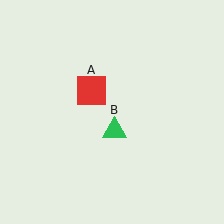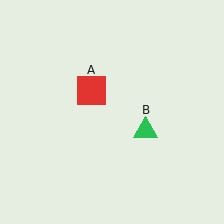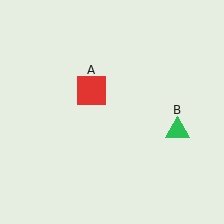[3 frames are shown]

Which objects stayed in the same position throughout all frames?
Red square (object A) remained stationary.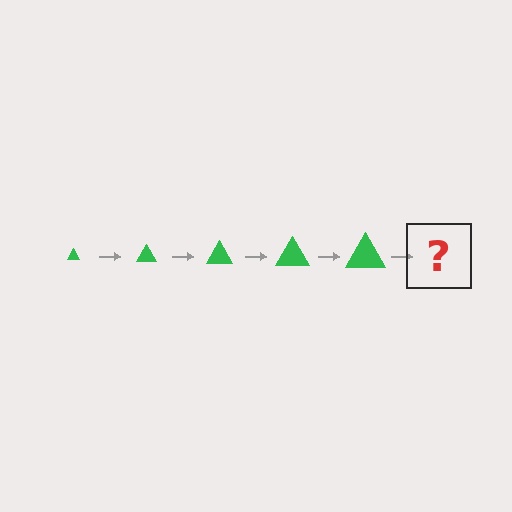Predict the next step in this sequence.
The next step is a green triangle, larger than the previous one.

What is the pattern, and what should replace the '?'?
The pattern is that the triangle gets progressively larger each step. The '?' should be a green triangle, larger than the previous one.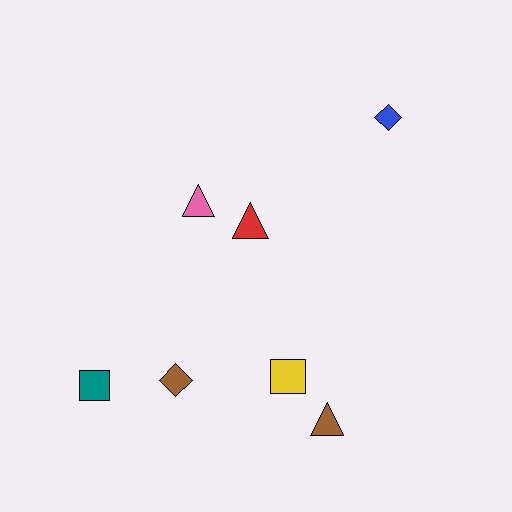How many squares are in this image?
There are 2 squares.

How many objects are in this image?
There are 7 objects.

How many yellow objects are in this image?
There is 1 yellow object.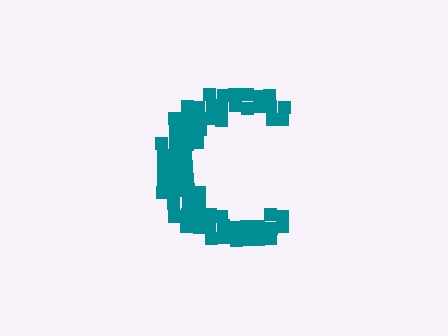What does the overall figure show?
The overall figure shows the letter C.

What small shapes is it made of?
It is made of small squares.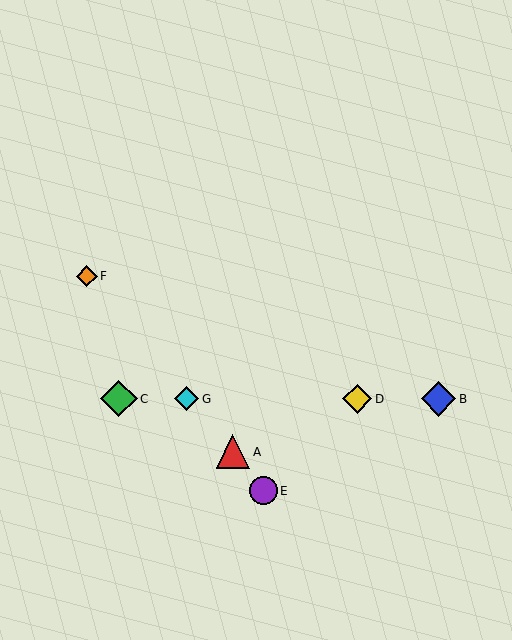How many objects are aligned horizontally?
4 objects (B, C, D, G) are aligned horizontally.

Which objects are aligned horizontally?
Objects B, C, D, G are aligned horizontally.